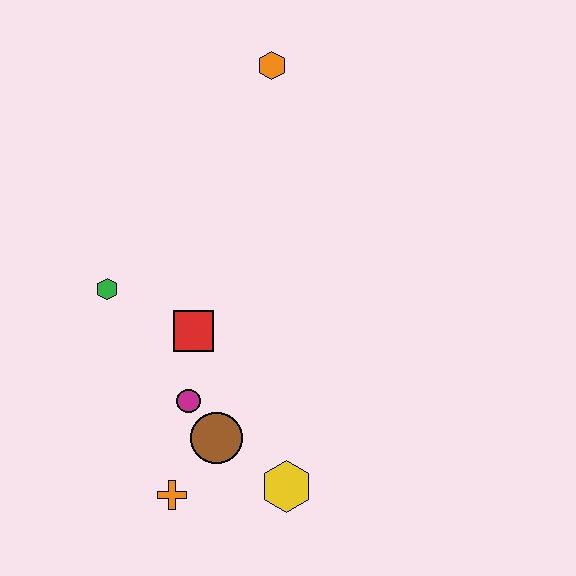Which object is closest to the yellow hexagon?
The brown circle is closest to the yellow hexagon.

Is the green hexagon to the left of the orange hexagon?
Yes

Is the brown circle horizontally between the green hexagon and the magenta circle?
No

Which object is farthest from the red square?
The orange hexagon is farthest from the red square.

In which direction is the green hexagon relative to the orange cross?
The green hexagon is above the orange cross.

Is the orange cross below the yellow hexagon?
Yes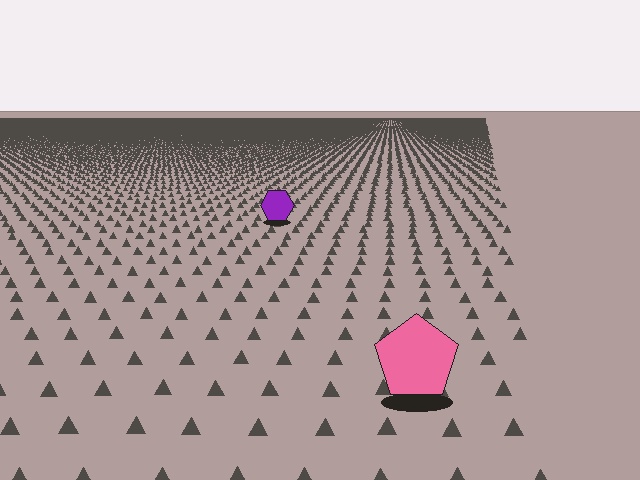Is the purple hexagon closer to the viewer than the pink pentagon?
No. The pink pentagon is closer — you can tell from the texture gradient: the ground texture is coarser near it.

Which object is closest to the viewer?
The pink pentagon is closest. The texture marks near it are larger and more spread out.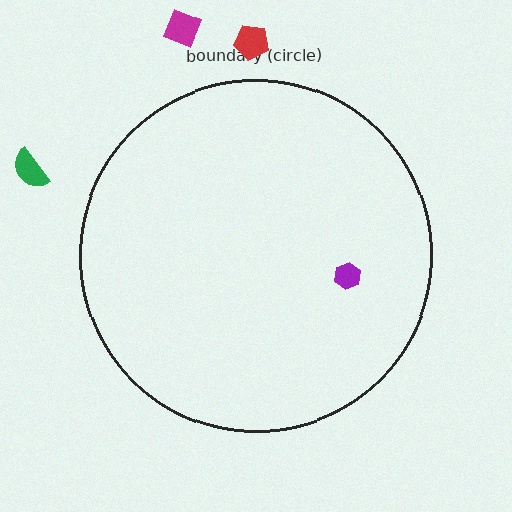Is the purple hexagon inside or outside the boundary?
Inside.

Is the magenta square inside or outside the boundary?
Outside.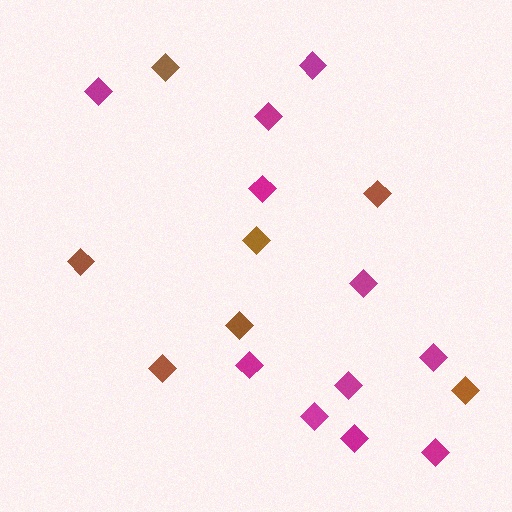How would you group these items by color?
There are 2 groups: one group of magenta diamonds (11) and one group of brown diamonds (7).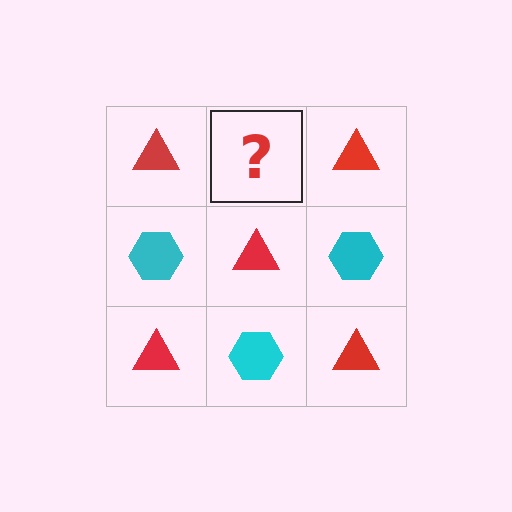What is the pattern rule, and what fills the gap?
The rule is that it alternates red triangle and cyan hexagon in a checkerboard pattern. The gap should be filled with a cyan hexagon.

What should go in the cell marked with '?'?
The missing cell should contain a cyan hexagon.